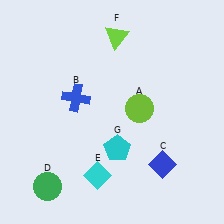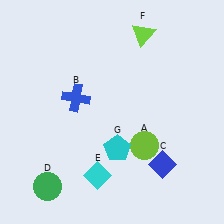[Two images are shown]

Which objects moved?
The objects that moved are: the lime circle (A), the lime triangle (F).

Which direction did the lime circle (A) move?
The lime circle (A) moved down.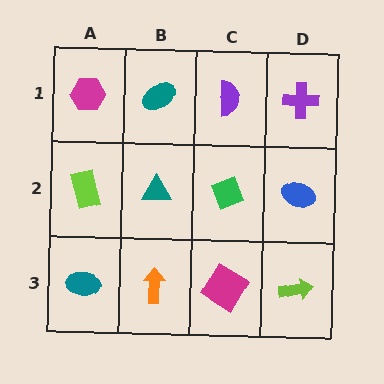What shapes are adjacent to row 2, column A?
A magenta hexagon (row 1, column A), a teal ellipse (row 3, column A), a teal triangle (row 2, column B).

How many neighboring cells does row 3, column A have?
2.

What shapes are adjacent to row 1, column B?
A teal triangle (row 2, column B), a magenta hexagon (row 1, column A), a purple semicircle (row 1, column C).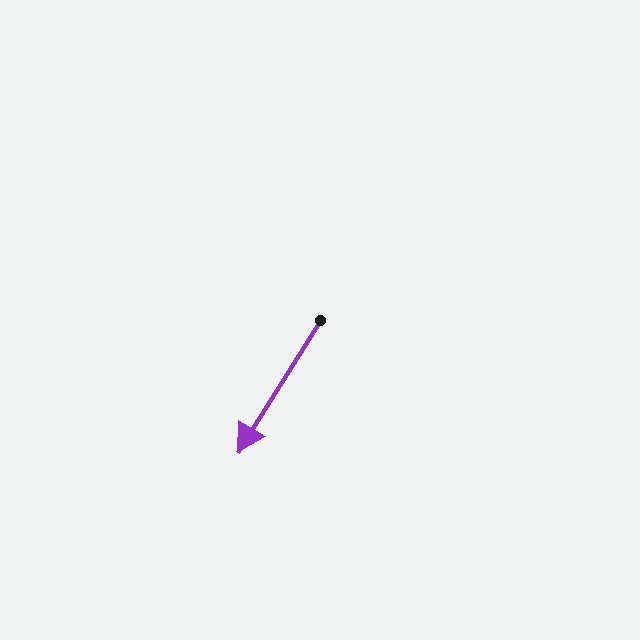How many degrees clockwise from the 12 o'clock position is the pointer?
Approximately 212 degrees.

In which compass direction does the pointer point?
Southwest.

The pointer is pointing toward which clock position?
Roughly 7 o'clock.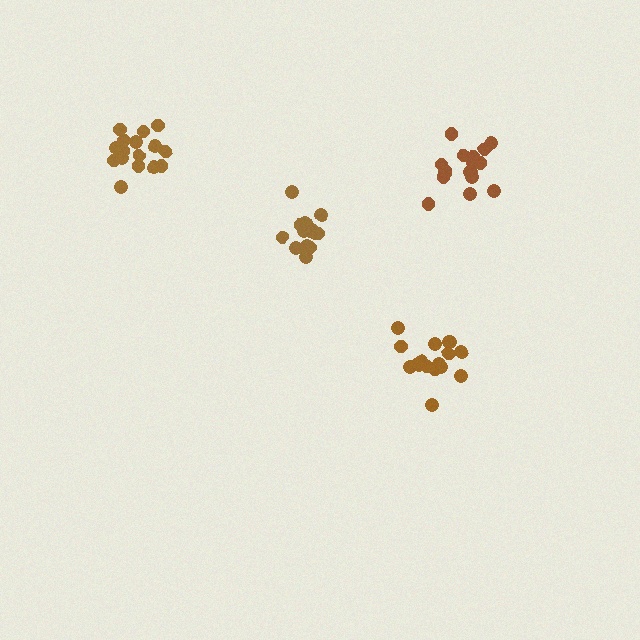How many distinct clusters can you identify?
There are 4 distinct clusters.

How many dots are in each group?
Group 1: 16 dots, Group 2: 17 dots, Group 3: 17 dots, Group 4: 14 dots (64 total).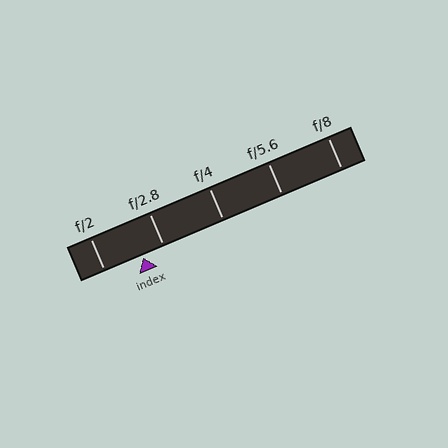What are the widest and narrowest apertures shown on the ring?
The widest aperture shown is f/2 and the narrowest is f/8.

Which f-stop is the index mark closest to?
The index mark is closest to f/2.8.